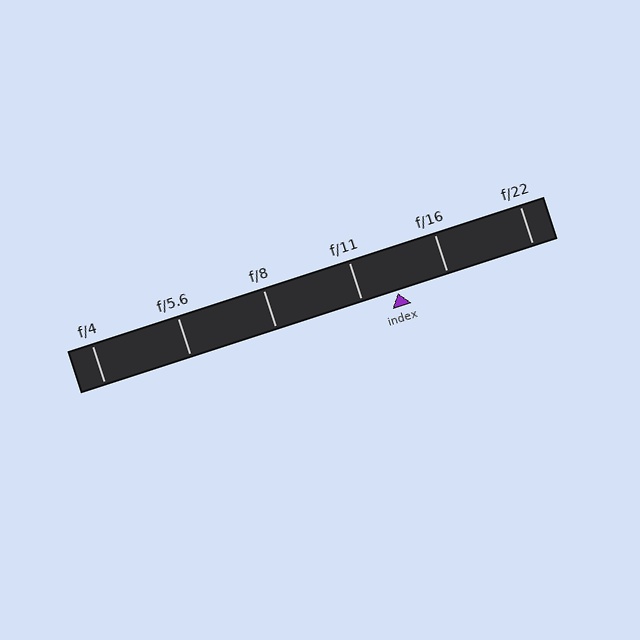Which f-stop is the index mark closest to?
The index mark is closest to f/11.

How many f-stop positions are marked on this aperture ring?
There are 6 f-stop positions marked.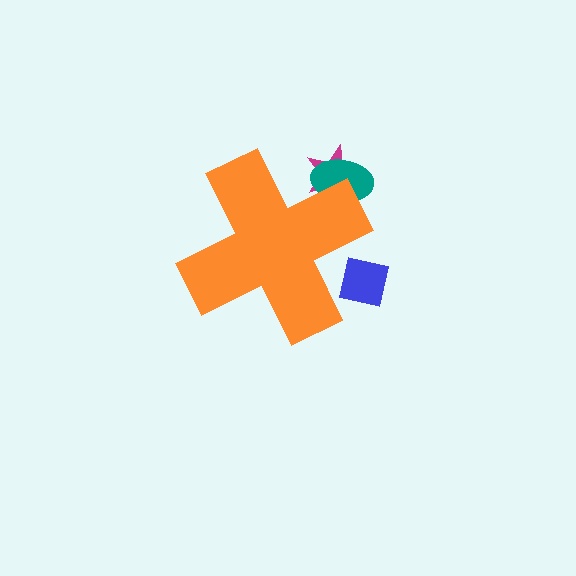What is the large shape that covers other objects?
An orange cross.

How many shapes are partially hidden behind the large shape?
3 shapes are partially hidden.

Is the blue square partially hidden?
Yes, the blue square is partially hidden behind the orange cross.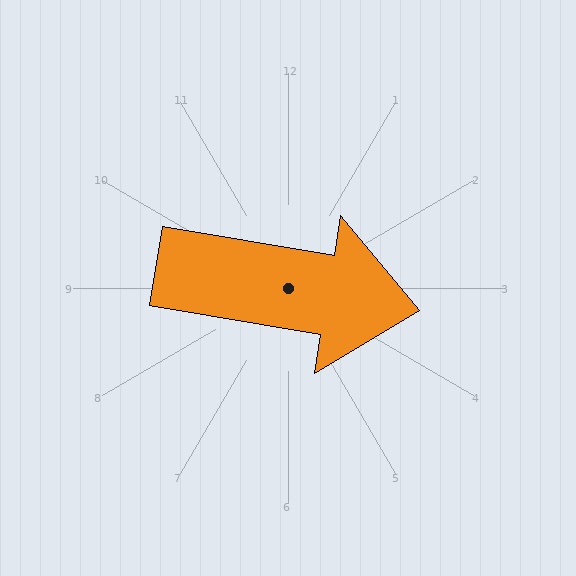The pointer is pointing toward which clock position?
Roughly 3 o'clock.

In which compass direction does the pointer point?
East.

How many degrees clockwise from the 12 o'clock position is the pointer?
Approximately 100 degrees.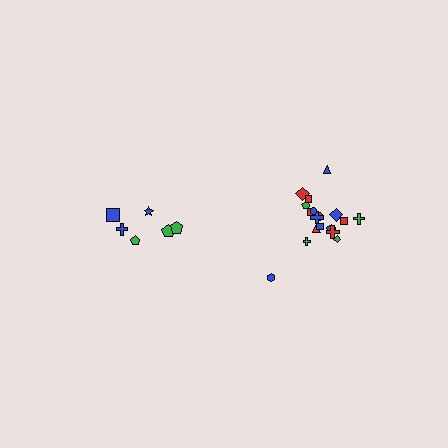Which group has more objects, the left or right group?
The right group.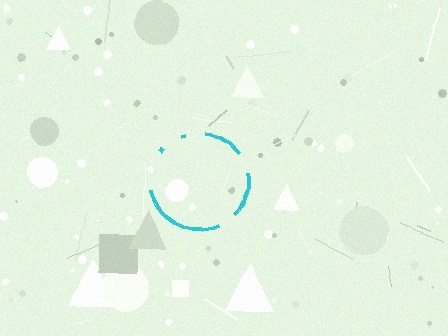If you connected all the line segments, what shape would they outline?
They would outline a circle.